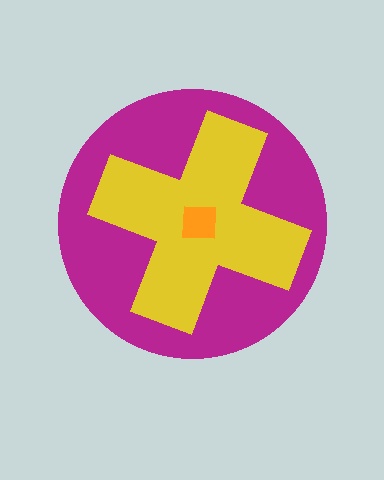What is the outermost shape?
The magenta circle.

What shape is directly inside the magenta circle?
The yellow cross.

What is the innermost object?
The orange square.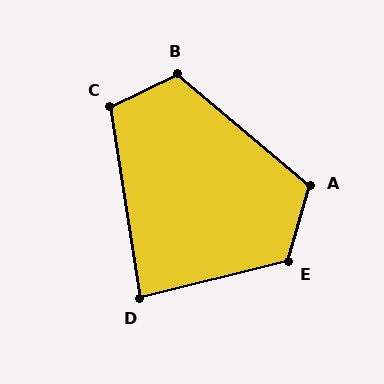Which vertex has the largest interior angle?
E, at approximately 120 degrees.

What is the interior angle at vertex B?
Approximately 115 degrees (obtuse).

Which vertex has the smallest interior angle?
D, at approximately 85 degrees.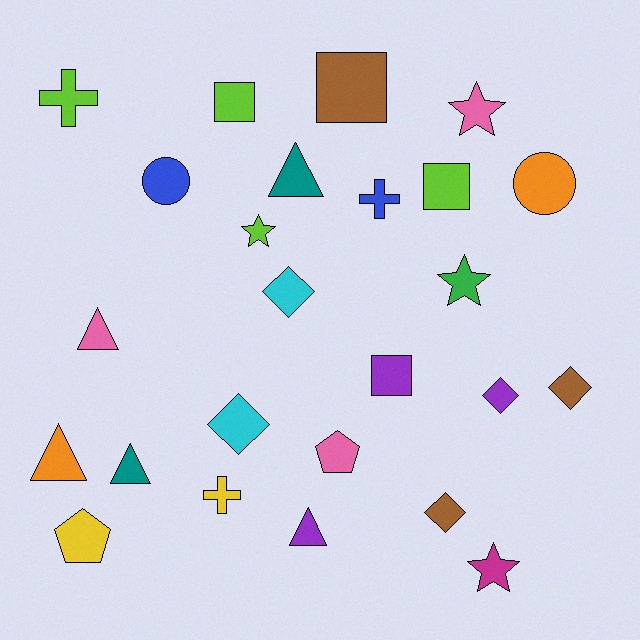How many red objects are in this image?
There are no red objects.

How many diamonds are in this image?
There are 5 diamonds.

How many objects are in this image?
There are 25 objects.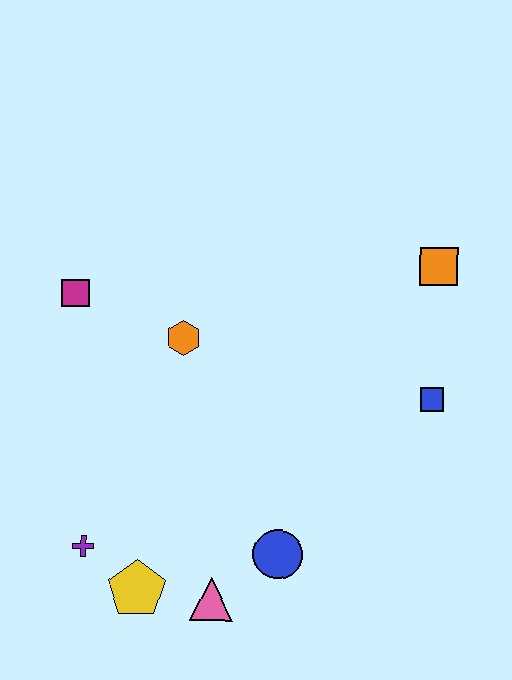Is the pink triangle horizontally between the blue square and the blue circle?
No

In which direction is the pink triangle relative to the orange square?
The pink triangle is below the orange square.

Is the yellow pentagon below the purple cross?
Yes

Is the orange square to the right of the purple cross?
Yes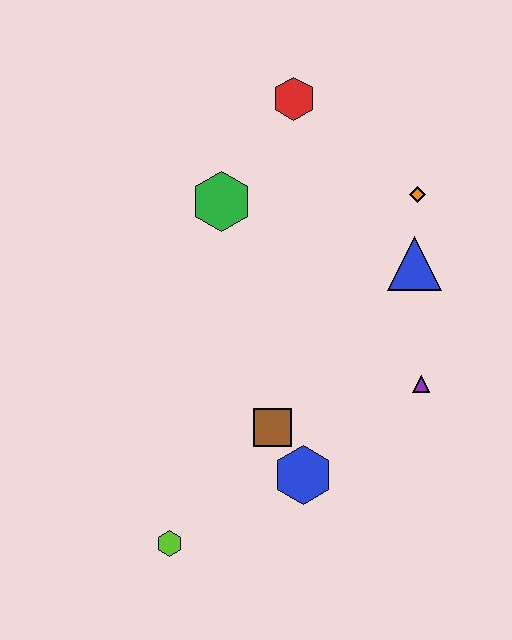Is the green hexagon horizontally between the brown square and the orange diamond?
No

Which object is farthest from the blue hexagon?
The red hexagon is farthest from the blue hexagon.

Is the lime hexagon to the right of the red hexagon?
No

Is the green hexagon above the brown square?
Yes